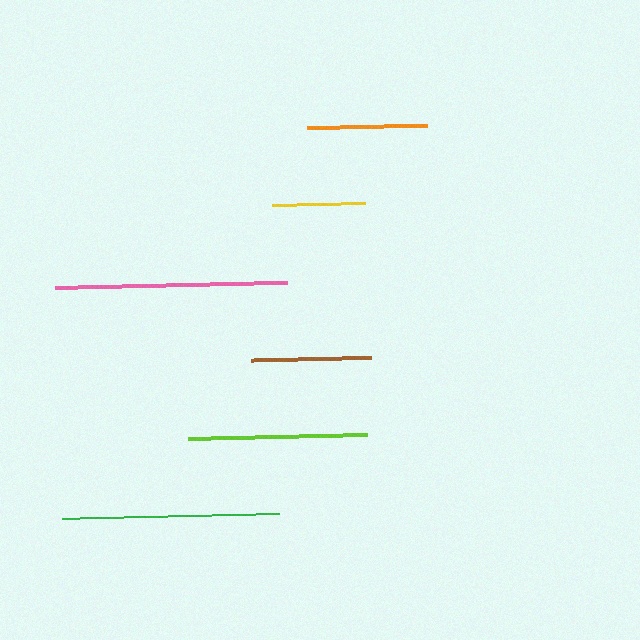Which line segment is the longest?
The pink line is the longest at approximately 232 pixels.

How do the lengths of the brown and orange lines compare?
The brown and orange lines are approximately the same length.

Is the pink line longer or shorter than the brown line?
The pink line is longer than the brown line.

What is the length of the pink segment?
The pink segment is approximately 232 pixels long.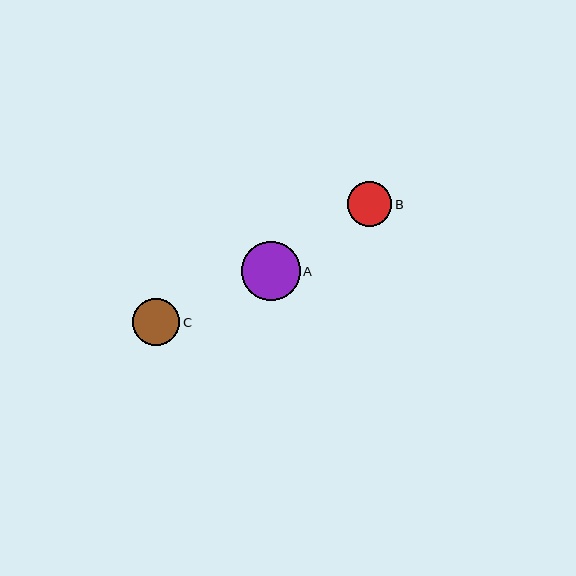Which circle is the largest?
Circle A is the largest with a size of approximately 59 pixels.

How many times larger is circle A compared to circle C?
Circle A is approximately 1.2 times the size of circle C.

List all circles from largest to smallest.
From largest to smallest: A, C, B.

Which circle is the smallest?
Circle B is the smallest with a size of approximately 45 pixels.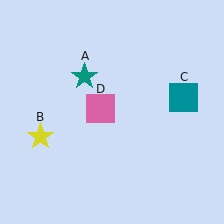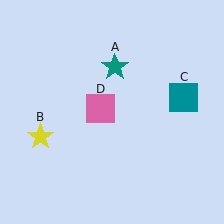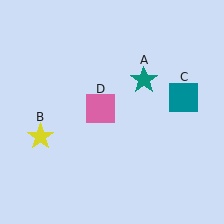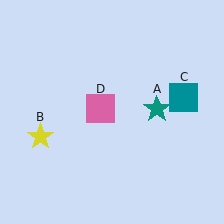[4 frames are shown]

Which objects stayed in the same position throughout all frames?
Yellow star (object B) and teal square (object C) and pink square (object D) remained stationary.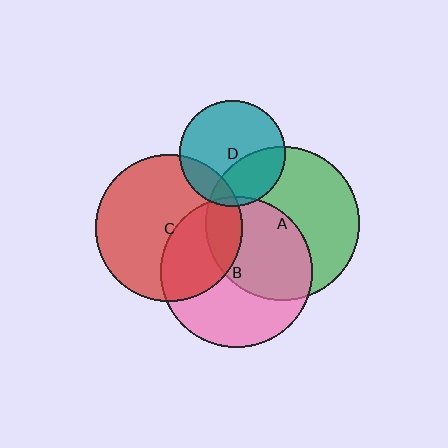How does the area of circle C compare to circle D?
Approximately 1.9 times.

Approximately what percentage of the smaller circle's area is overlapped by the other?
Approximately 45%.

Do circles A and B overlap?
Yes.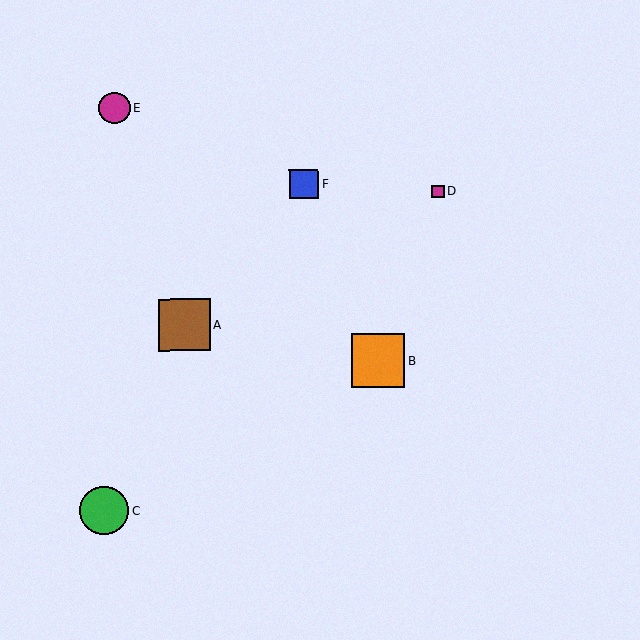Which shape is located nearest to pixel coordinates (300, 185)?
The blue square (labeled F) at (304, 184) is nearest to that location.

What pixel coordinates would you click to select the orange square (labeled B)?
Click at (378, 361) to select the orange square B.